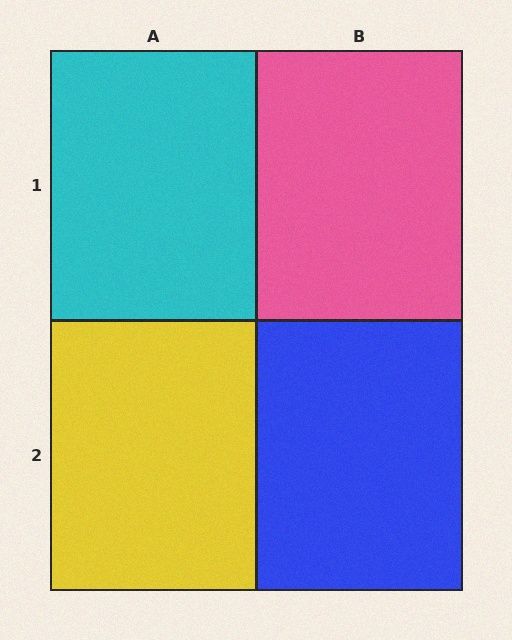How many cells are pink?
1 cell is pink.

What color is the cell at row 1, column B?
Pink.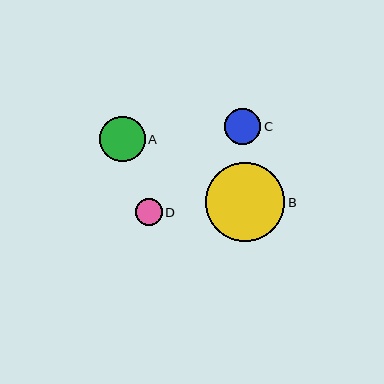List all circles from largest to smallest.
From largest to smallest: B, A, C, D.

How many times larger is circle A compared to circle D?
Circle A is approximately 1.7 times the size of circle D.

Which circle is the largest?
Circle B is the largest with a size of approximately 79 pixels.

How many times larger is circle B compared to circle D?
Circle B is approximately 2.9 times the size of circle D.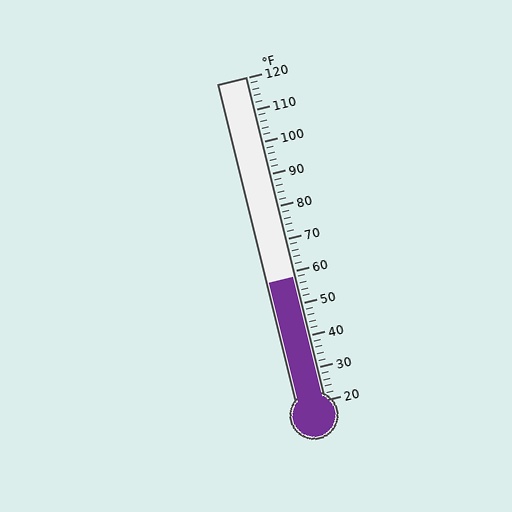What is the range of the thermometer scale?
The thermometer scale ranges from 20°F to 120°F.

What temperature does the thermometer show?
The thermometer shows approximately 58°F.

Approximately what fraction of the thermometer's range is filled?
The thermometer is filled to approximately 40% of its range.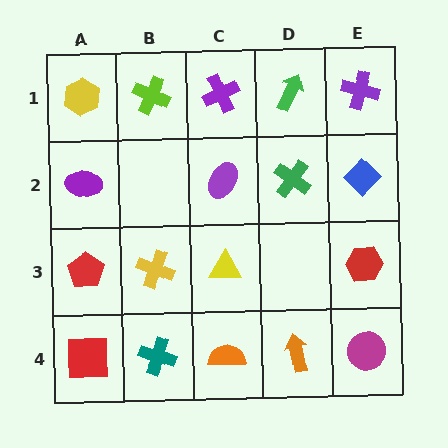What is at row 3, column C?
A yellow triangle.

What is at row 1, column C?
A purple cross.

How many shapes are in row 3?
4 shapes.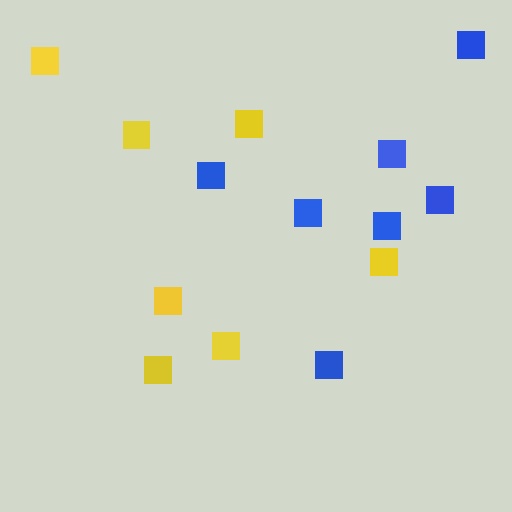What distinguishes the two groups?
There are 2 groups: one group of yellow squares (7) and one group of blue squares (7).